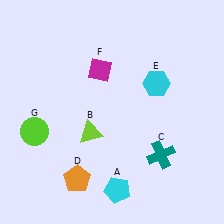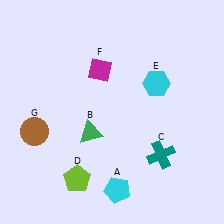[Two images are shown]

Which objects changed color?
B changed from lime to green. D changed from orange to lime. G changed from lime to brown.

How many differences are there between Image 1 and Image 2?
There are 3 differences between the two images.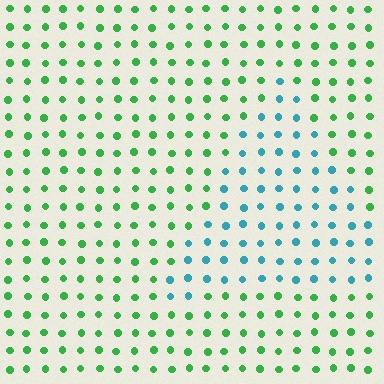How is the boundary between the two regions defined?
The boundary is defined purely by a slight shift in hue (about 58 degrees). Spacing, size, and orientation are identical on both sides.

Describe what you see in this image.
The image is filled with small green elements in a uniform arrangement. A triangle-shaped region is visible where the elements are tinted to a slightly different hue, forming a subtle color boundary.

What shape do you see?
I see a triangle.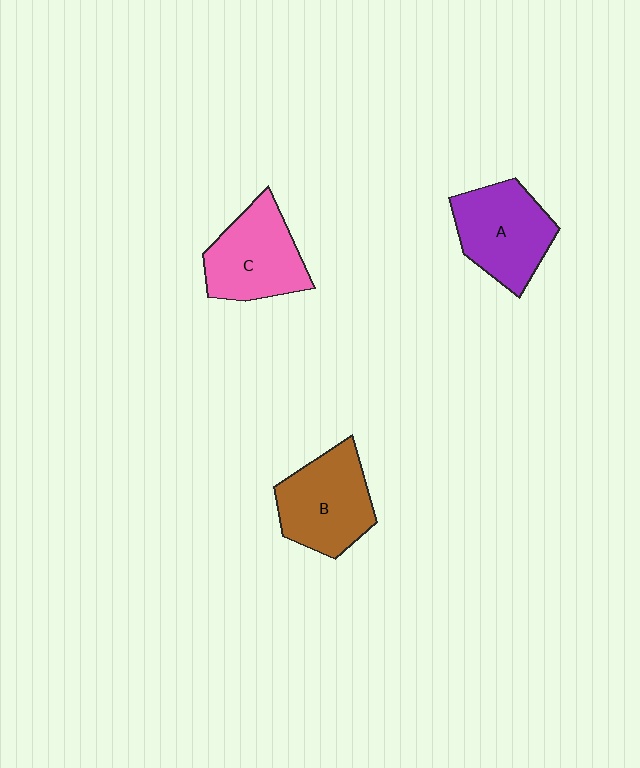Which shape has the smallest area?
Shape C (pink).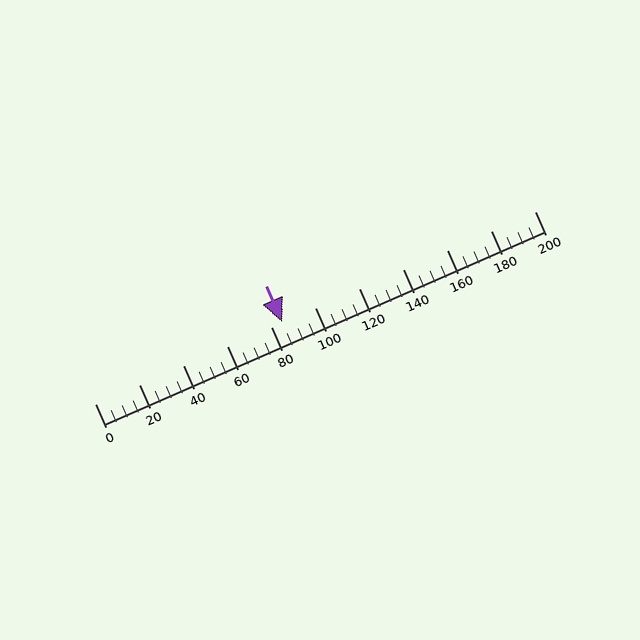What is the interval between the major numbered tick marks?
The major tick marks are spaced 20 units apart.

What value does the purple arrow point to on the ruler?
The purple arrow points to approximately 85.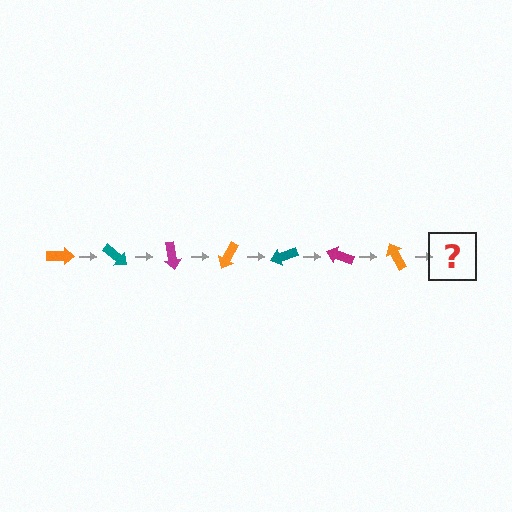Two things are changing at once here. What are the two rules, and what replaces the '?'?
The two rules are that it rotates 40 degrees each step and the color cycles through orange, teal, and magenta. The '?' should be a teal arrow, rotated 280 degrees from the start.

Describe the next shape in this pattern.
It should be a teal arrow, rotated 280 degrees from the start.